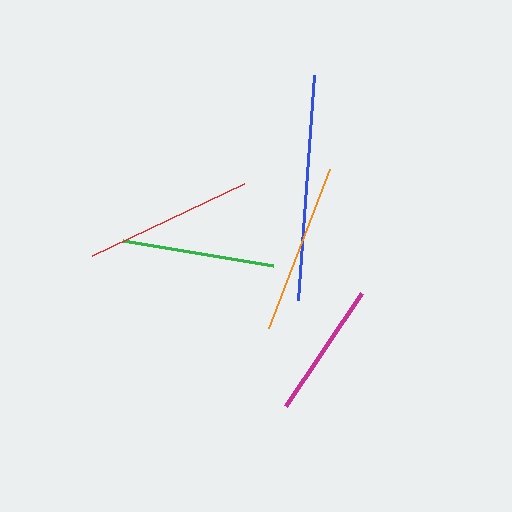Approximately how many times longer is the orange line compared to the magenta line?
The orange line is approximately 1.3 times the length of the magenta line.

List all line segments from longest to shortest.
From longest to shortest: blue, orange, red, green, magenta.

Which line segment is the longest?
The blue line is the longest at approximately 226 pixels.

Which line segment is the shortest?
The magenta line is the shortest at approximately 136 pixels.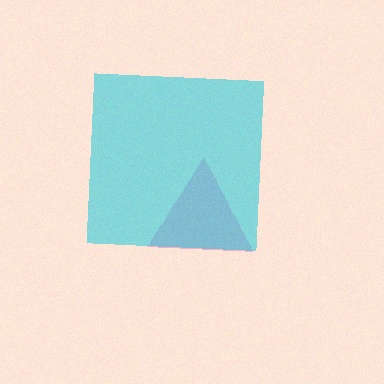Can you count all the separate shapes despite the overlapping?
Yes, there are 2 separate shapes.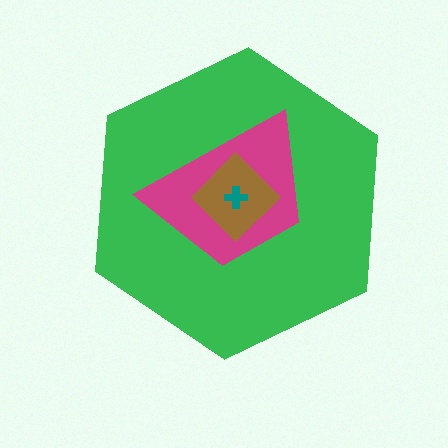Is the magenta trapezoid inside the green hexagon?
Yes.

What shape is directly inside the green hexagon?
The magenta trapezoid.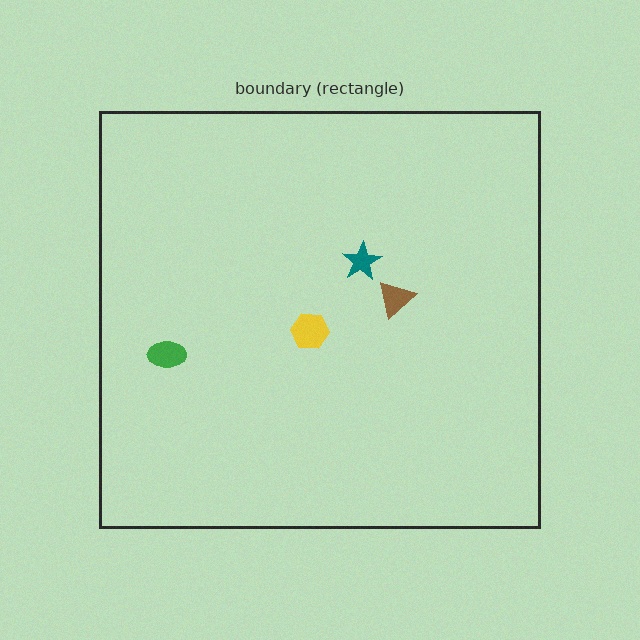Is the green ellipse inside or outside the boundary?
Inside.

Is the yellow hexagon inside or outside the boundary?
Inside.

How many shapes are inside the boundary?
4 inside, 0 outside.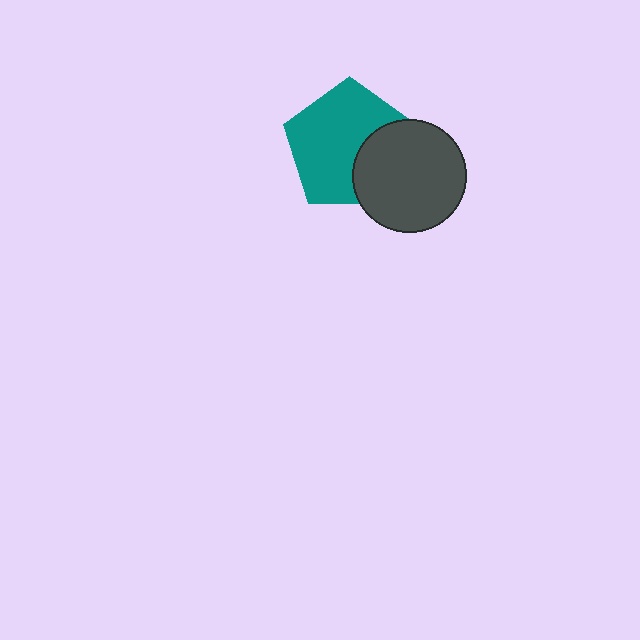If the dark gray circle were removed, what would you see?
You would see the complete teal pentagon.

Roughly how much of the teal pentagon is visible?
Most of it is visible (roughly 69%).